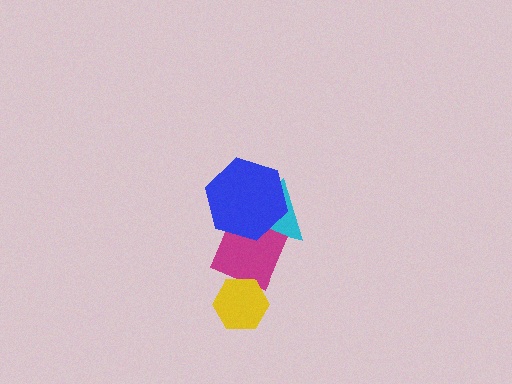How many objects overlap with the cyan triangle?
2 objects overlap with the cyan triangle.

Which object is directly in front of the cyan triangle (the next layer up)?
The magenta diamond is directly in front of the cyan triangle.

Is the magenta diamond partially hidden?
Yes, it is partially covered by another shape.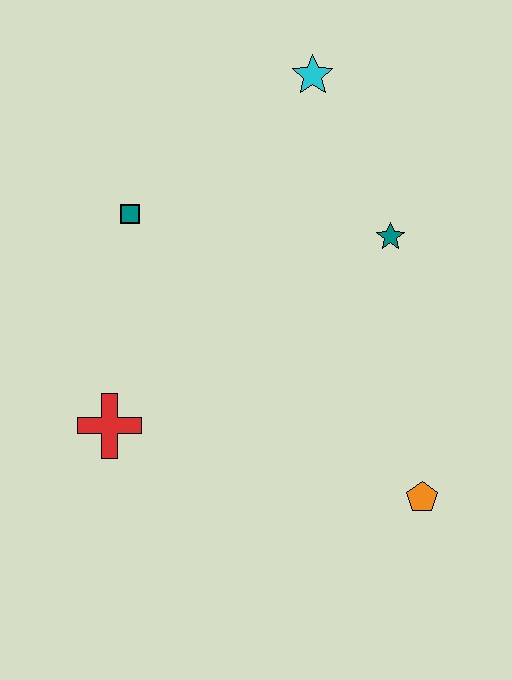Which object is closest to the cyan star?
The teal star is closest to the cyan star.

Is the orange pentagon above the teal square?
No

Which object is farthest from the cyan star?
The orange pentagon is farthest from the cyan star.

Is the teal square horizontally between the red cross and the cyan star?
Yes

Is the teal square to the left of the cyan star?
Yes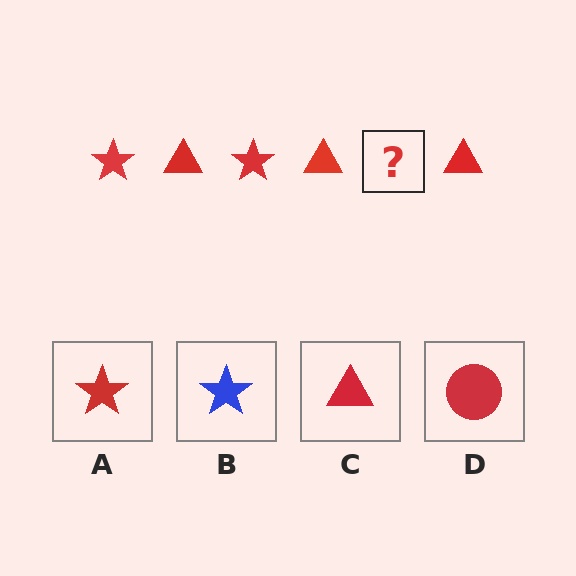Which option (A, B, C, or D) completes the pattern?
A.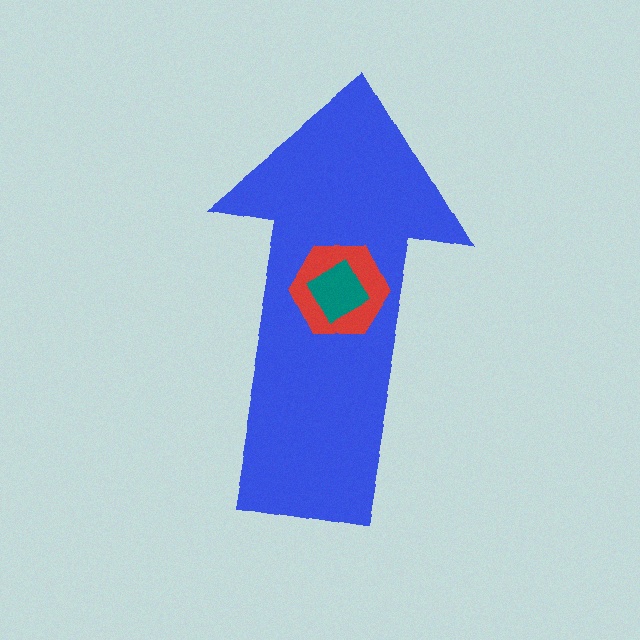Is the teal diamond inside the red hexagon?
Yes.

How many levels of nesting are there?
3.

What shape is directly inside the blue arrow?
The red hexagon.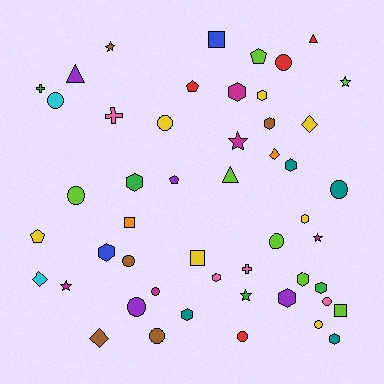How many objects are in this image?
There are 50 objects.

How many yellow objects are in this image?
There are 7 yellow objects.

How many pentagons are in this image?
There are 4 pentagons.